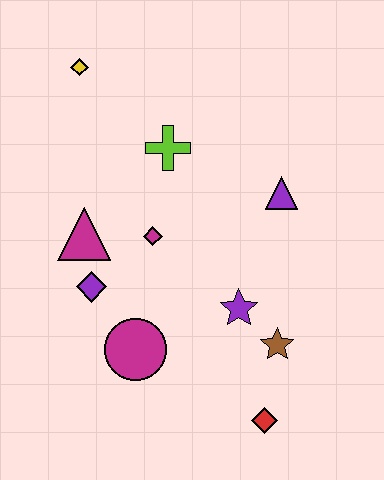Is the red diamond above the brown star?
No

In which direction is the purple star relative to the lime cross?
The purple star is below the lime cross.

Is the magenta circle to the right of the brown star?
No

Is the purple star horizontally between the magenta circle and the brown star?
Yes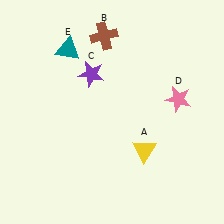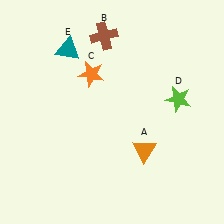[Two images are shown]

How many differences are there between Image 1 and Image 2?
There are 3 differences between the two images.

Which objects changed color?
A changed from yellow to orange. C changed from purple to orange. D changed from pink to lime.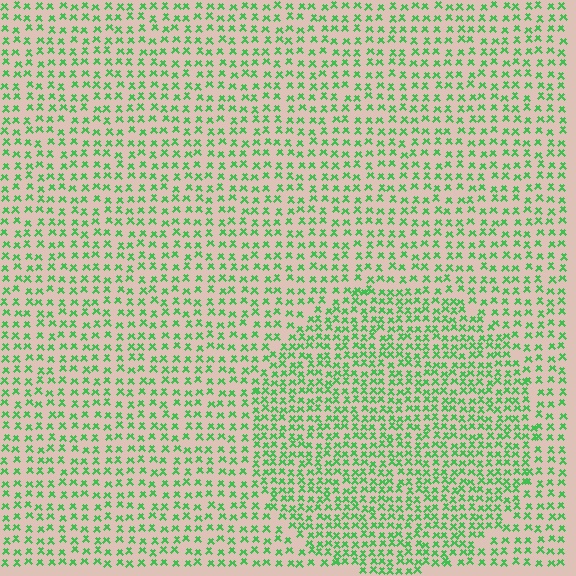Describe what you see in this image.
The image contains small green elements arranged at two different densities. A circle-shaped region is visible where the elements are more densely packed than the surrounding area.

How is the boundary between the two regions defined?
The boundary is defined by a change in element density (approximately 1.6x ratio). All elements are the same color, size, and shape.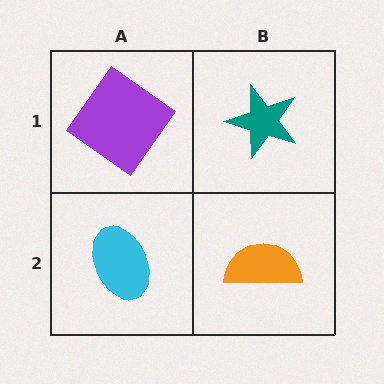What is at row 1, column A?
A purple diamond.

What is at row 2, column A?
A cyan ellipse.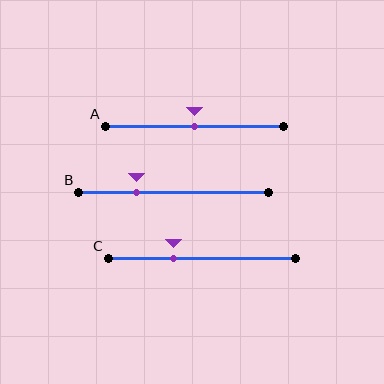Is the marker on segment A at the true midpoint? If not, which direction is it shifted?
Yes, the marker on segment A is at the true midpoint.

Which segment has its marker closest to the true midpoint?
Segment A has its marker closest to the true midpoint.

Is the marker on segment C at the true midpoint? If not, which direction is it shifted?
No, the marker on segment C is shifted to the left by about 15% of the segment length.